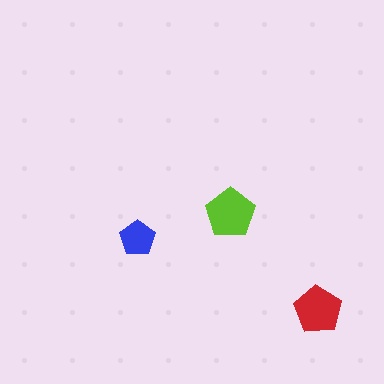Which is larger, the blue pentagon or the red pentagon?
The red one.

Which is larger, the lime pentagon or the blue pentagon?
The lime one.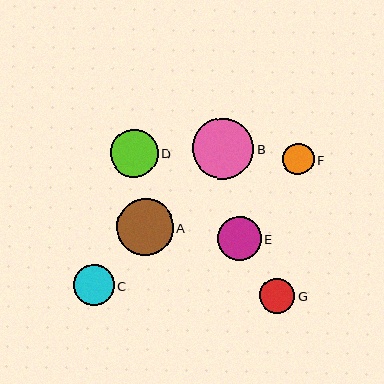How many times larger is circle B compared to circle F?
Circle B is approximately 2.0 times the size of circle F.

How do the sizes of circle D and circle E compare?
Circle D and circle E are approximately the same size.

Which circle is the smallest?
Circle F is the smallest with a size of approximately 31 pixels.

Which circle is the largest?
Circle B is the largest with a size of approximately 61 pixels.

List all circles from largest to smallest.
From largest to smallest: B, A, D, E, C, G, F.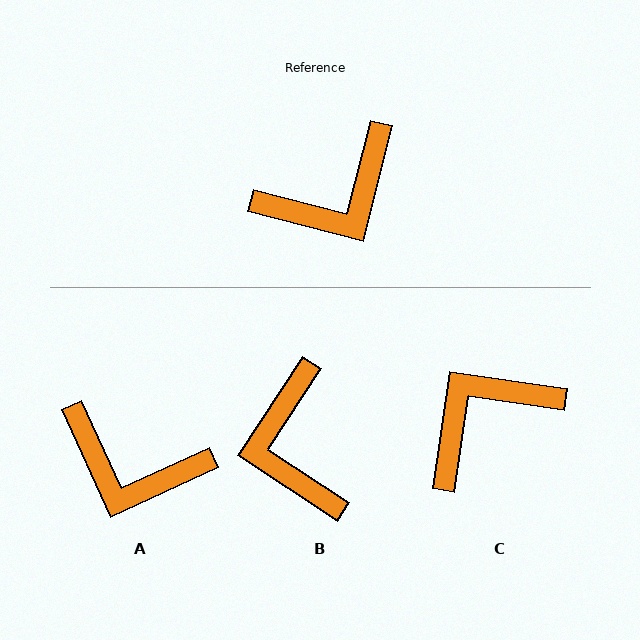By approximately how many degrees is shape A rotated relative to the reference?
Approximately 51 degrees clockwise.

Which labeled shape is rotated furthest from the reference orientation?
C, about 174 degrees away.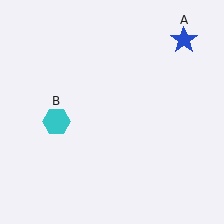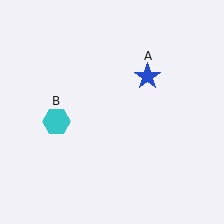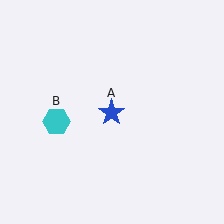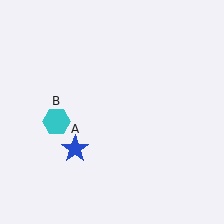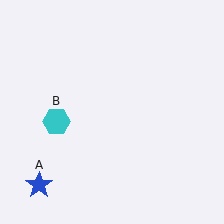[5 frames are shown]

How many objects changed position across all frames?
1 object changed position: blue star (object A).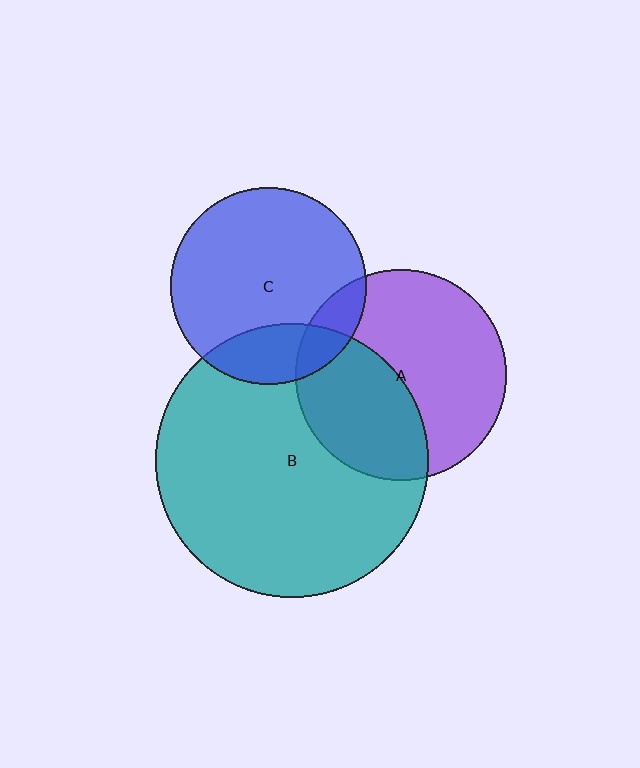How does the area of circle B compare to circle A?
Approximately 1.7 times.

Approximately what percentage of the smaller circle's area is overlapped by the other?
Approximately 15%.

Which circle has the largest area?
Circle B (teal).